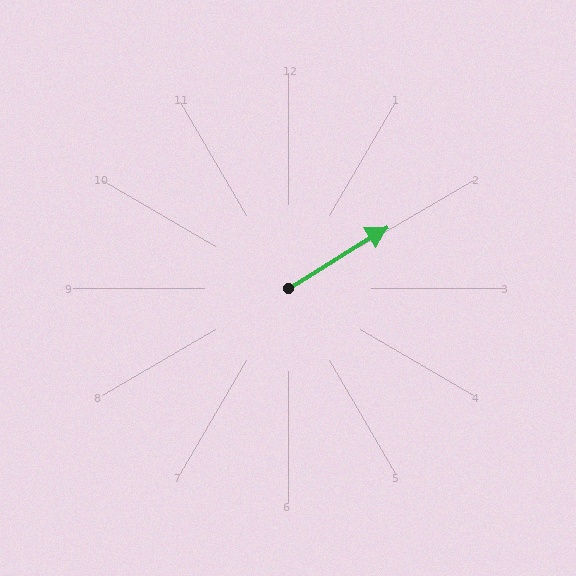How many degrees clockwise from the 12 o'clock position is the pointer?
Approximately 58 degrees.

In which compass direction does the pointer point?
Northeast.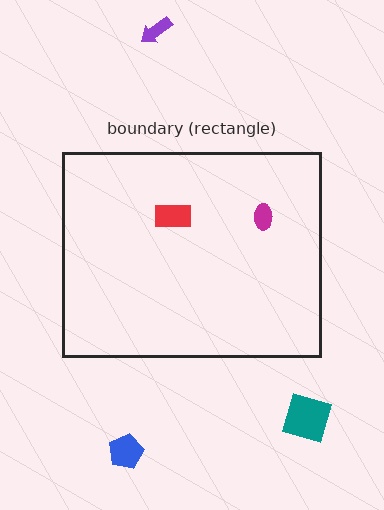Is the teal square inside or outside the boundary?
Outside.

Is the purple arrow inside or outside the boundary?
Outside.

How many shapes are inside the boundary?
2 inside, 3 outside.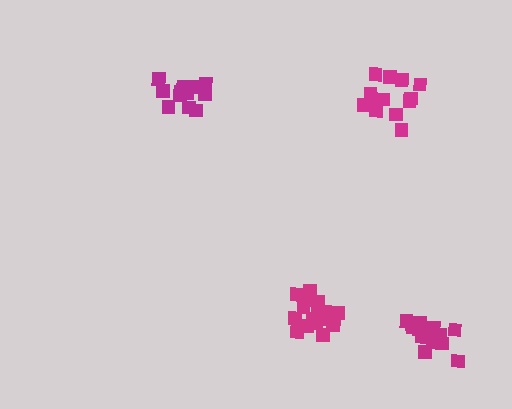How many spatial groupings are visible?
There are 4 spatial groupings.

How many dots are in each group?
Group 1: 18 dots, Group 2: 18 dots, Group 3: 13 dots, Group 4: 16 dots (65 total).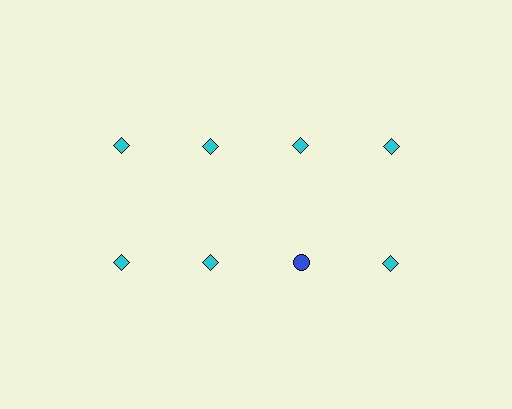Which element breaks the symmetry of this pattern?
The blue circle in the second row, center column breaks the symmetry. All other shapes are cyan diamonds.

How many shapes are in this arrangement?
There are 8 shapes arranged in a grid pattern.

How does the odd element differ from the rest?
It differs in both color (blue instead of cyan) and shape (circle instead of diamond).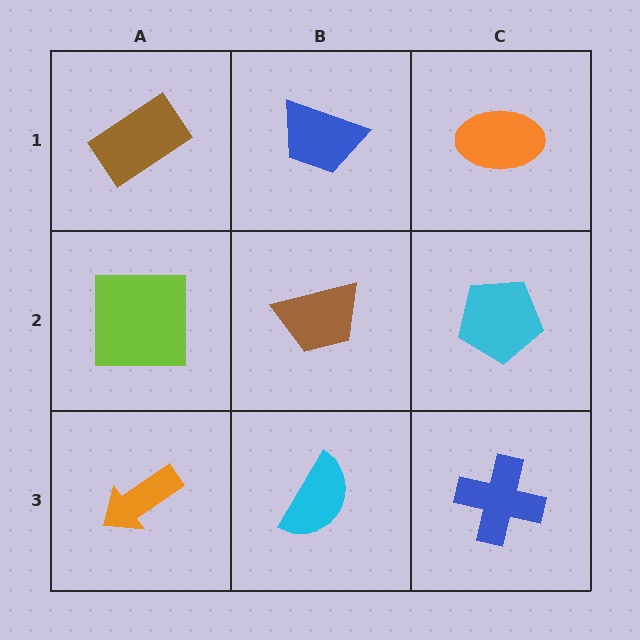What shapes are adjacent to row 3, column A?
A lime square (row 2, column A), a cyan semicircle (row 3, column B).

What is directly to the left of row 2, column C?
A brown trapezoid.